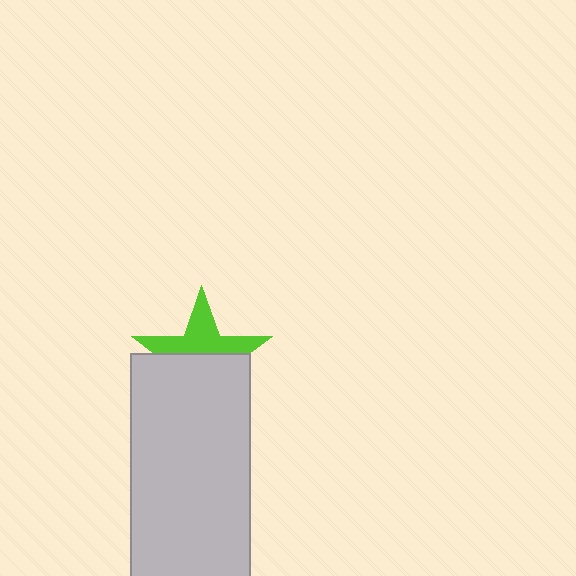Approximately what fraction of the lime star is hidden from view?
Roughly 53% of the lime star is hidden behind the light gray rectangle.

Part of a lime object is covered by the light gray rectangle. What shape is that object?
It is a star.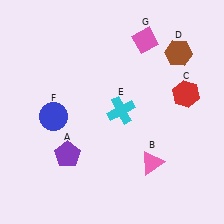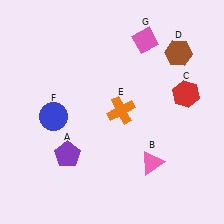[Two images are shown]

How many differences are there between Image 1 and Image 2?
There is 1 difference between the two images.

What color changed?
The cross (E) changed from cyan in Image 1 to orange in Image 2.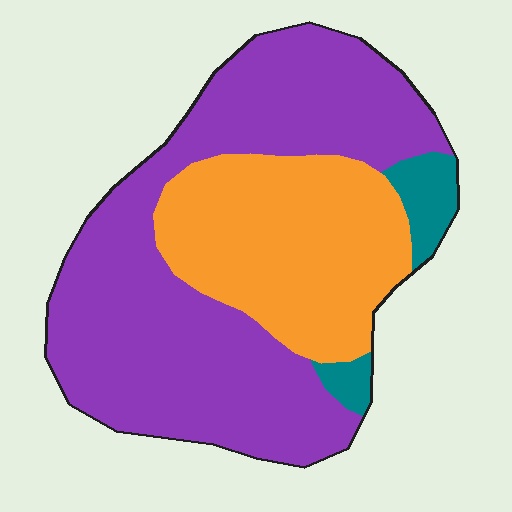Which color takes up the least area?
Teal, at roughly 5%.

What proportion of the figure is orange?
Orange covers 32% of the figure.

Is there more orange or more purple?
Purple.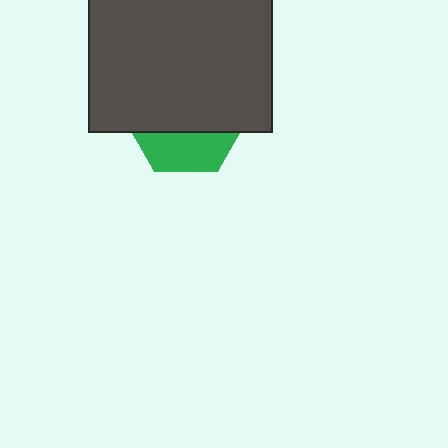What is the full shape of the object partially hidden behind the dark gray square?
The partially hidden object is a green hexagon.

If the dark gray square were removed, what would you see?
You would see the complete green hexagon.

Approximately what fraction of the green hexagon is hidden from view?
Roughly 68% of the green hexagon is hidden behind the dark gray square.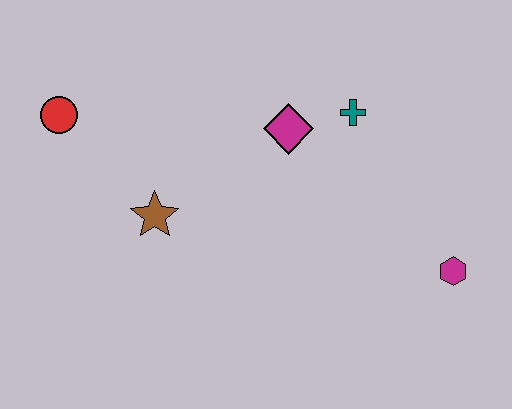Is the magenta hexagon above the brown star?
No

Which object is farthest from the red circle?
The magenta hexagon is farthest from the red circle.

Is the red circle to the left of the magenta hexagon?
Yes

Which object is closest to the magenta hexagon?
The teal cross is closest to the magenta hexagon.